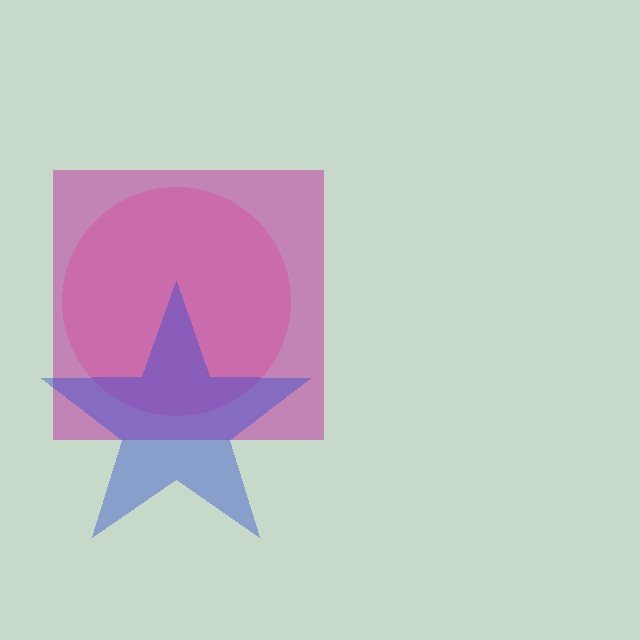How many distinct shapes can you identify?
There are 3 distinct shapes: a pink circle, a magenta square, a blue star.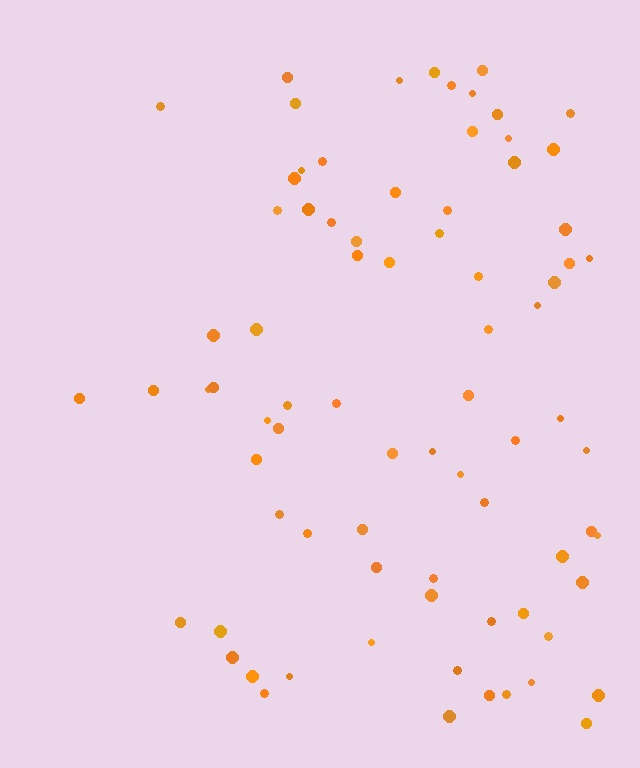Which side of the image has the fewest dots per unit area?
The left.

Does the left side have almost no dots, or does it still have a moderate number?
Still a moderate number, just noticeably fewer than the right.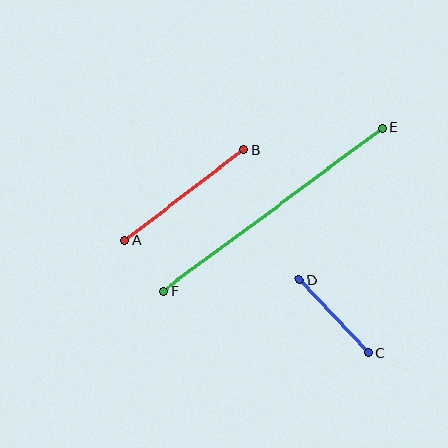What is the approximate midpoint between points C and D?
The midpoint is at approximately (334, 316) pixels.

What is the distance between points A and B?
The distance is approximately 150 pixels.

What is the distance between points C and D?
The distance is approximately 100 pixels.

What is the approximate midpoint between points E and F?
The midpoint is at approximately (273, 209) pixels.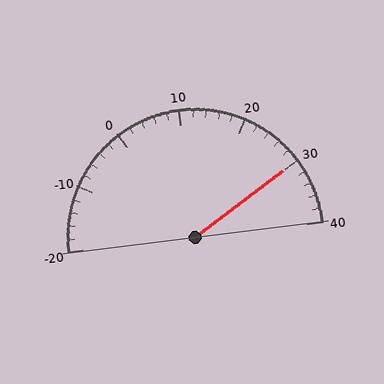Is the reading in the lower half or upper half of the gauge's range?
The reading is in the upper half of the range (-20 to 40).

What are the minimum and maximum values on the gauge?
The gauge ranges from -20 to 40.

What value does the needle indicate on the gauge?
The needle indicates approximately 30.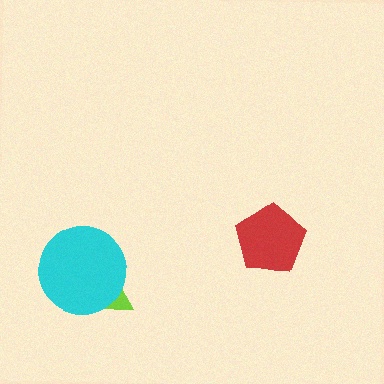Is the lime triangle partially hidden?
Yes, it is partially covered by another shape.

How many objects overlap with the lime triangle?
1 object overlaps with the lime triangle.